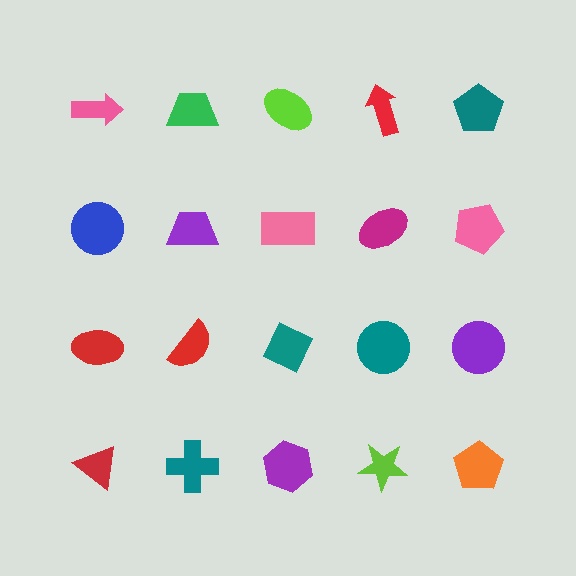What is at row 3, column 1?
A red ellipse.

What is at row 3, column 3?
A teal diamond.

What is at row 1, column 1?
A pink arrow.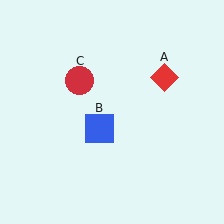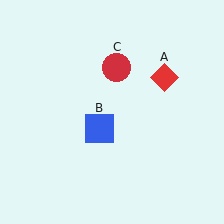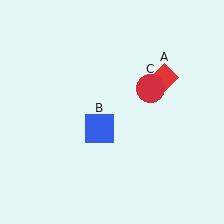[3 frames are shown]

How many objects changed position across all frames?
1 object changed position: red circle (object C).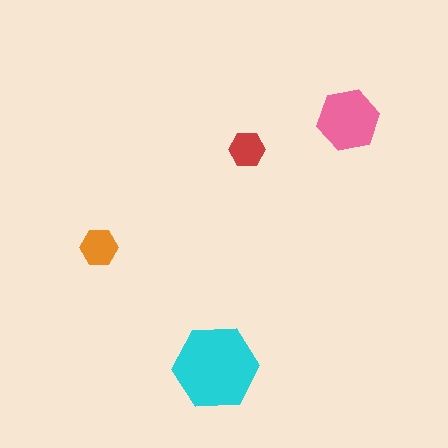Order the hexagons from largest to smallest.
the cyan one, the pink one, the orange one, the red one.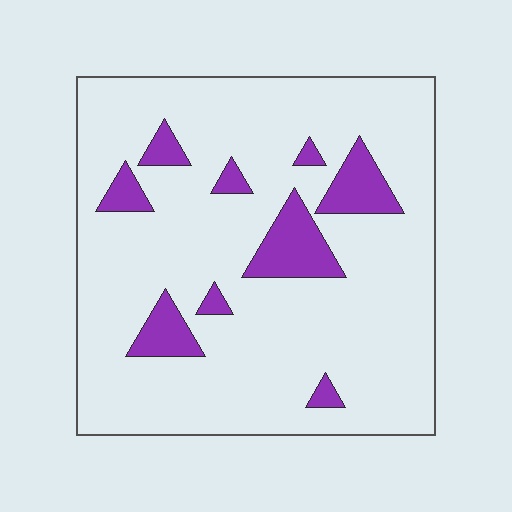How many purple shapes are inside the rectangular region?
9.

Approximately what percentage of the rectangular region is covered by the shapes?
Approximately 15%.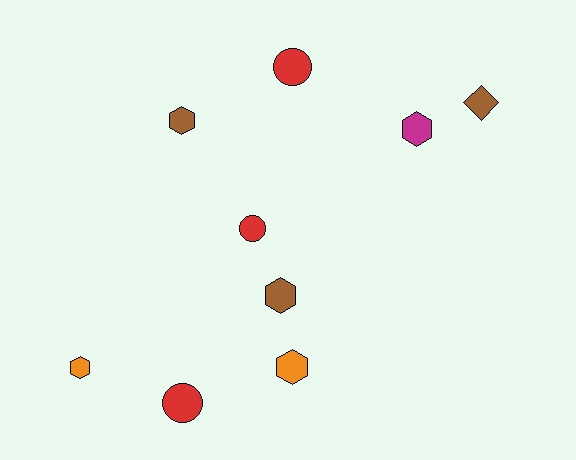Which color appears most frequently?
Brown, with 3 objects.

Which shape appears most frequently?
Hexagon, with 5 objects.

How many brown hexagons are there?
There are 2 brown hexagons.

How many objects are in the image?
There are 9 objects.